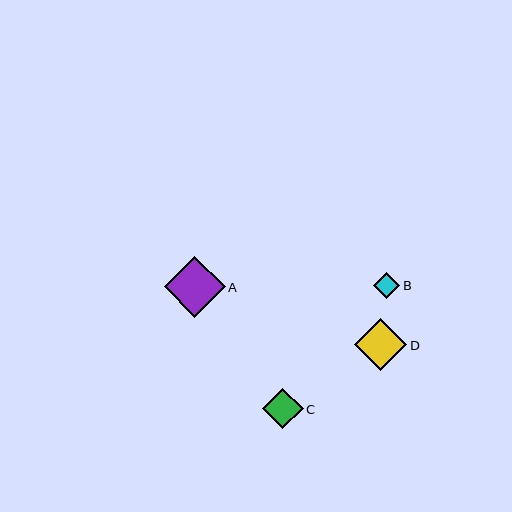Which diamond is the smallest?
Diamond B is the smallest with a size of approximately 26 pixels.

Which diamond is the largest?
Diamond A is the largest with a size of approximately 61 pixels.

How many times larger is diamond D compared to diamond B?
Diamond D is approximately 2.0 times the size of diamond B.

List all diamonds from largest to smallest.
From largest to smallest: A, D, C, B.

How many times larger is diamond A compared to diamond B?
Diamond A is approximately 2.3 times the size of diamond B.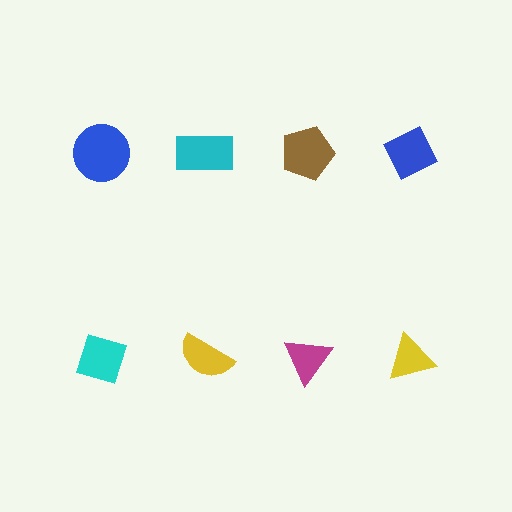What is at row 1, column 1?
A blue circle.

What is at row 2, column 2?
A yellow semicircle.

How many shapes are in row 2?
4 shapes.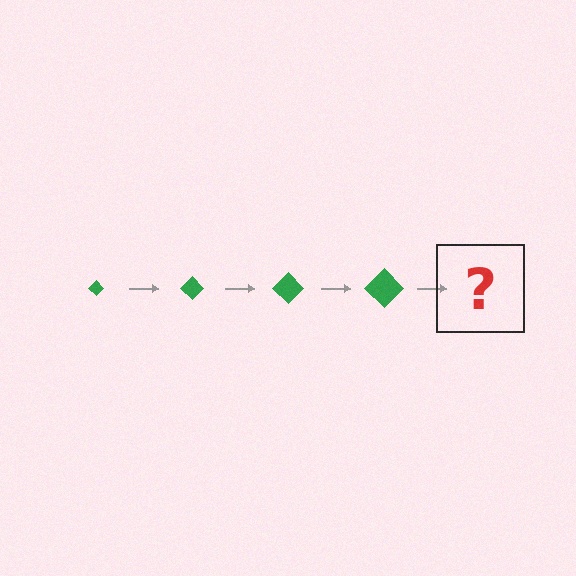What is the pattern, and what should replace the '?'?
The pattern is that the diamond gets progressively larger each step. The '?' should be a green diamond, larger than the previous one.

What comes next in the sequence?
The next element should be a green diamond, larger than the previous one.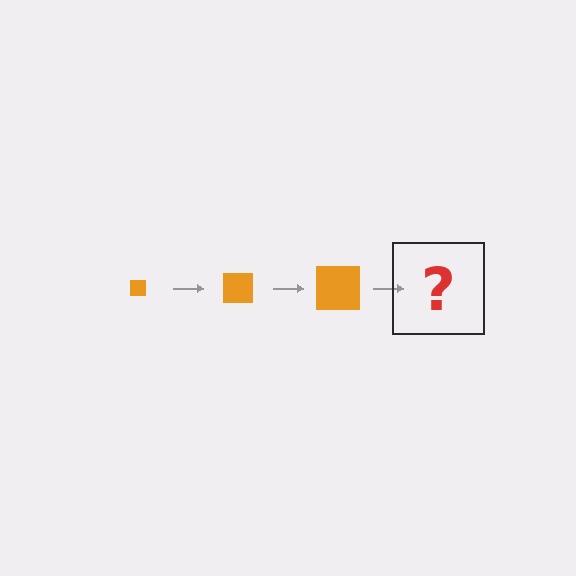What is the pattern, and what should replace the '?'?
The pattern is that the square gets progressively larger each step. The '?' should be an orange square, larger than the previous one.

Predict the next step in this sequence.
The next step is an orange square, larger than the previous one.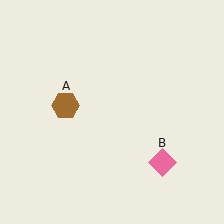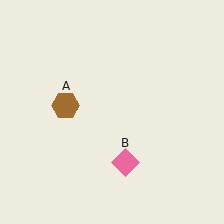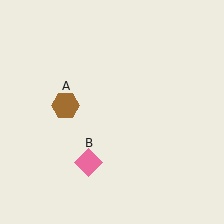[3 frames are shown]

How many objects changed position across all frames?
1 object changed position: pink diamond (object B).